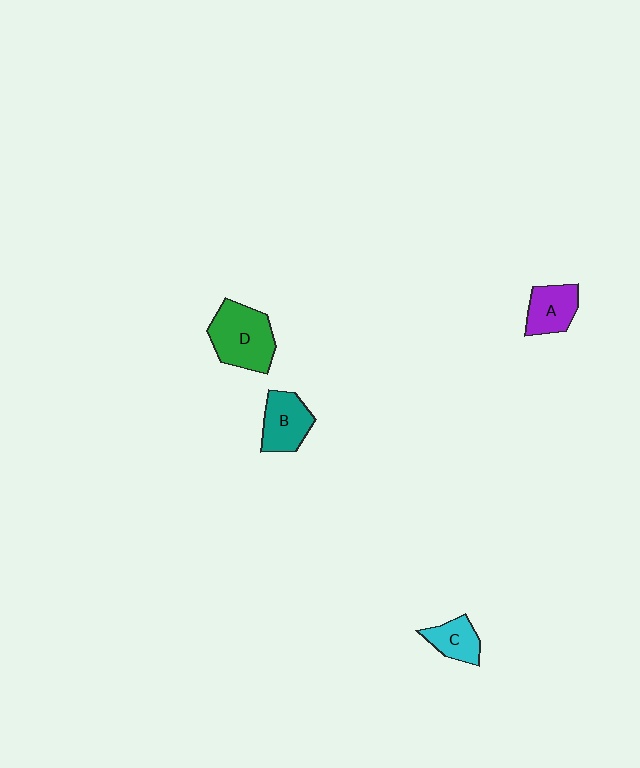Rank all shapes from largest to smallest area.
From largest to smallest: D (green), B (teal), A (purple), C (cyan).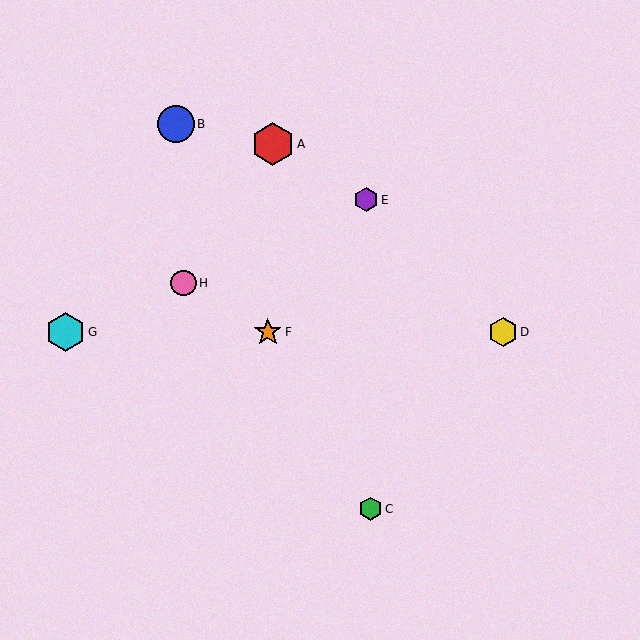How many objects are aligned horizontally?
3 objects (D, F, G) are aligned horizontally.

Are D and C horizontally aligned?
No, D is at y≈332 and C is at y≈509.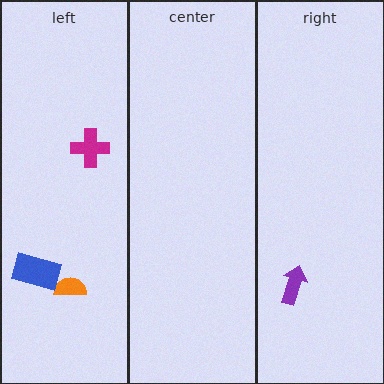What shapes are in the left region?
The magenta cross, the orange semicircle, the blue rectangle.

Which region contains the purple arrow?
The right region.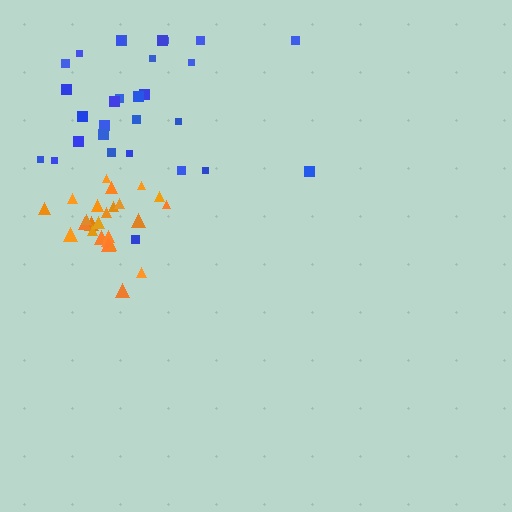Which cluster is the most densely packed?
Orange.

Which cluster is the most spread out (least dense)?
Blue.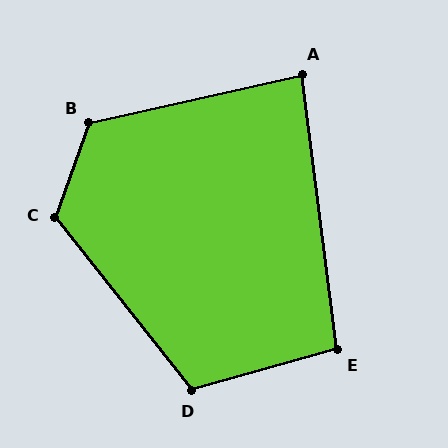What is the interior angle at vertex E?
Approximately 98 degrees (obtuse).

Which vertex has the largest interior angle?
B, at approximately 122 degrees.